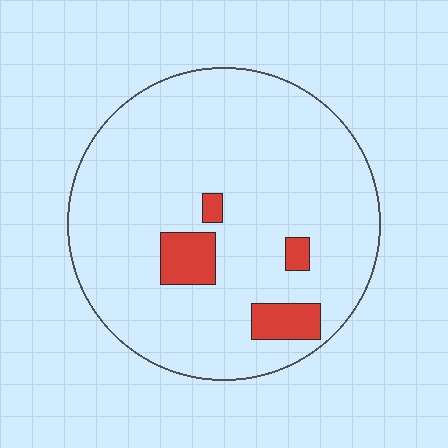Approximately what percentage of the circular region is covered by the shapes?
Approximately 10%.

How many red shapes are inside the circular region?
4.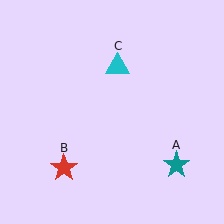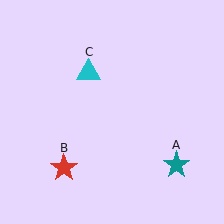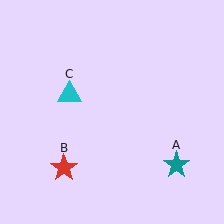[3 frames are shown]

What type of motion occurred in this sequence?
The cyan triangle (object C) rotated counterclockwise around the center of the scene.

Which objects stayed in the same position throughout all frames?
Teal star (object A) and red star (object B) remained stationary.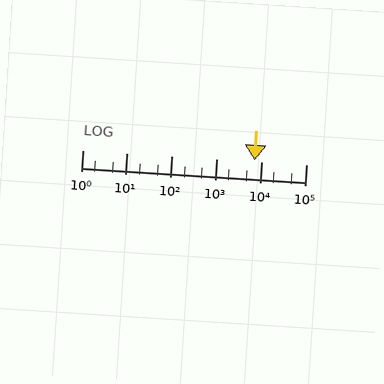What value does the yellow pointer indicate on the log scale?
The pointer indicates approximately 7000.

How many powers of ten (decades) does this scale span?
The scale spans 5 decades, from 1 to 100000.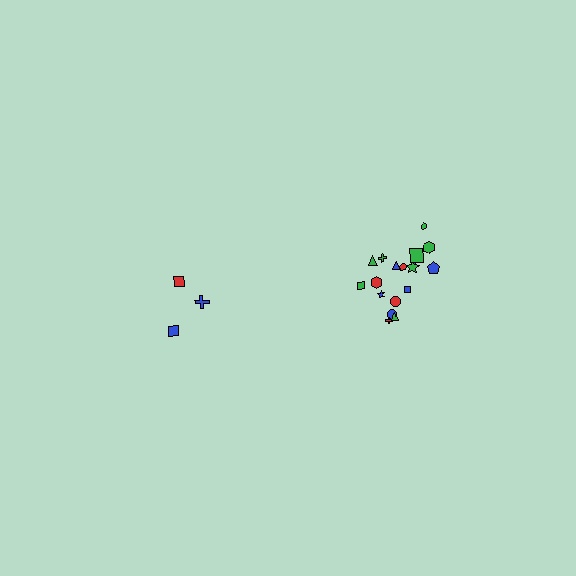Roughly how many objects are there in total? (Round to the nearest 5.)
Roughly 20 objects in total.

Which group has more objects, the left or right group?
The right group.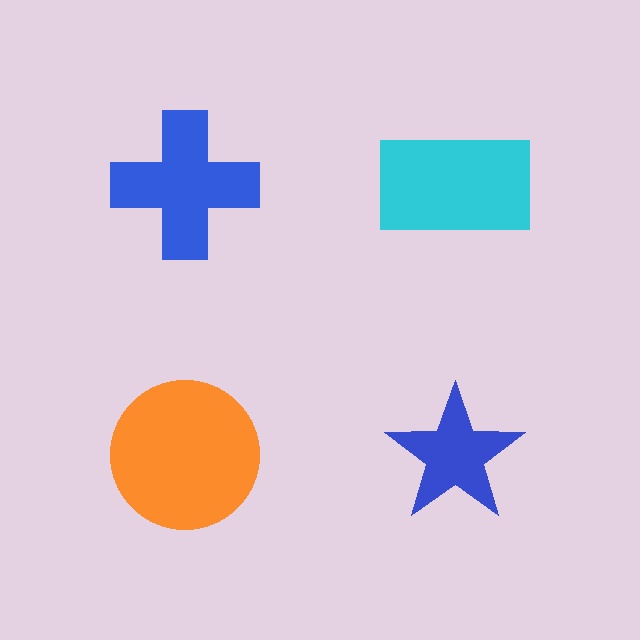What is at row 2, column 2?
A blue star.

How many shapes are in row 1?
2 shapes.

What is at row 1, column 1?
A blue cross.